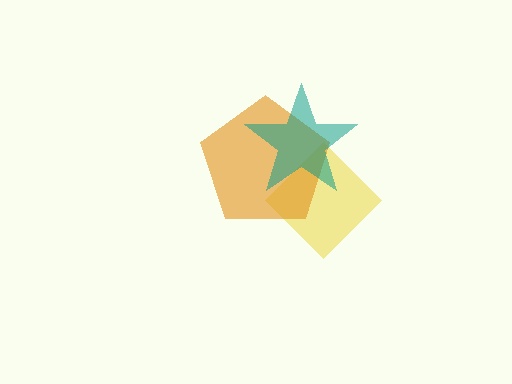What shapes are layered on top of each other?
The layered shapes are: a yellow diamond, an orange pentagon, a teal star.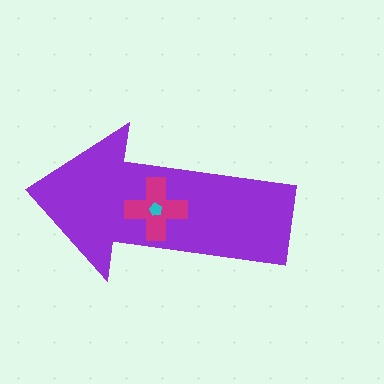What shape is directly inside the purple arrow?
The magenta cross.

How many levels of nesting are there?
3.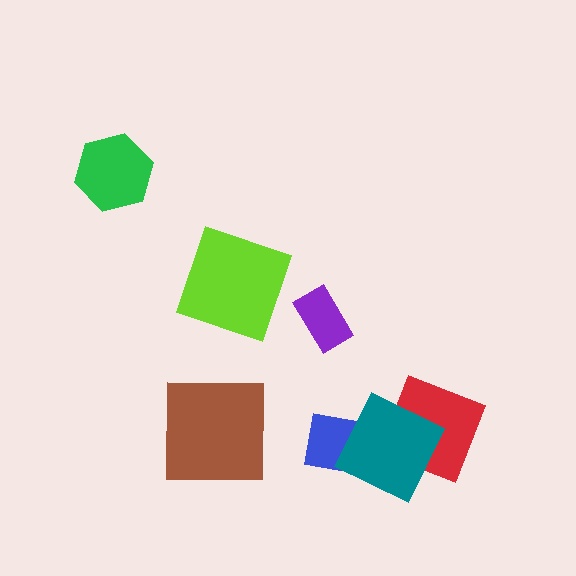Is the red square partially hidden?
Yes, it is partially covered by another shape.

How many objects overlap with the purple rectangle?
0 objects overlap with the purple rectangle.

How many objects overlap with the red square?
1 object overlaps with the red square.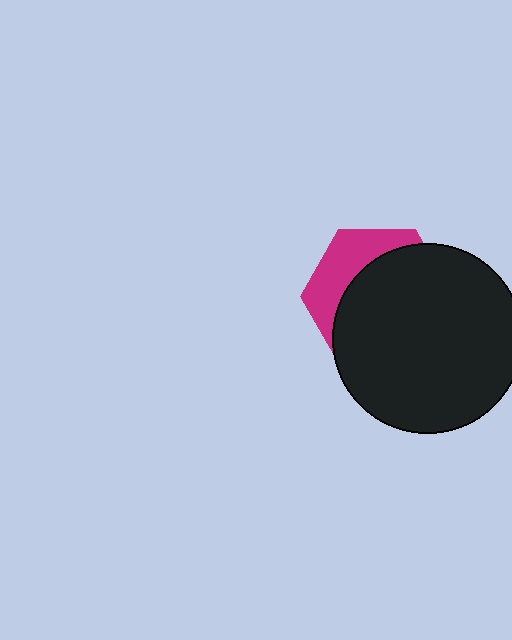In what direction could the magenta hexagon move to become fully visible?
The magenta hexagon could move toward the upper-left. That would shift it out from behind the black circle entirely.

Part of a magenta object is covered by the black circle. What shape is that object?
It is a hexagon.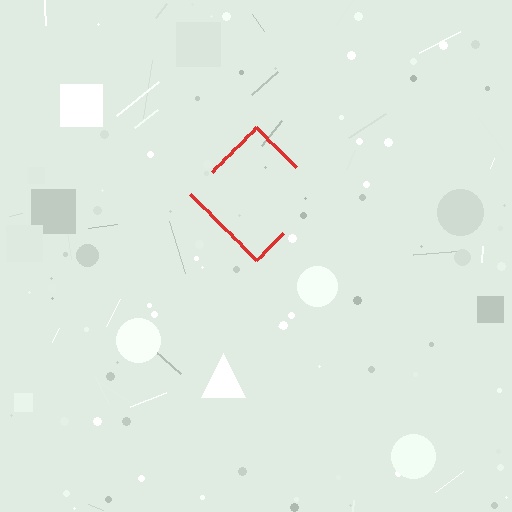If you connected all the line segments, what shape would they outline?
They would outline a diamond.